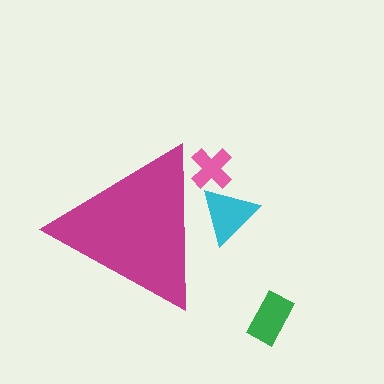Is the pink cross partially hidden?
Yes, the pink cross is partially hidden behind the magenta triangle.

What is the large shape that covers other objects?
A magenta triangle.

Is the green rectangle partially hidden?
No, the green rectangle is fully visible.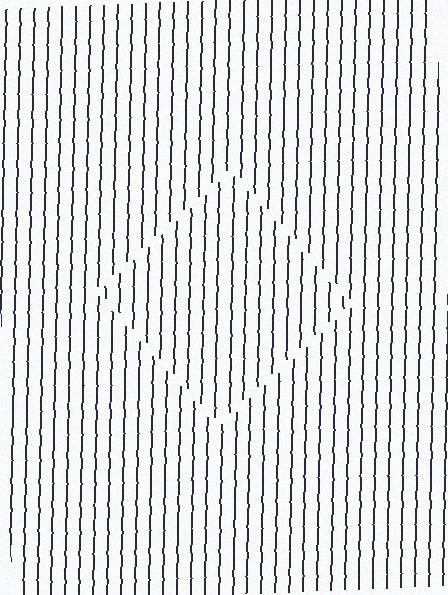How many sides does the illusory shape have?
4 sides — the line-ends trace a square.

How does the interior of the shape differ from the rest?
The interior of the shape contains the same grating, shifted by half a period — the contour is defined by the phase discontinuity where line-ends from the inner and outer gratings abut.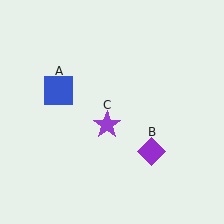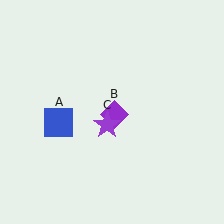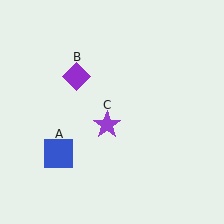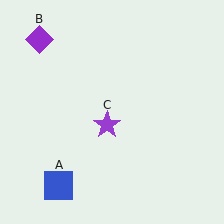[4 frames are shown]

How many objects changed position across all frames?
2 objects changed position: blue square (object A), purple diamond (object B).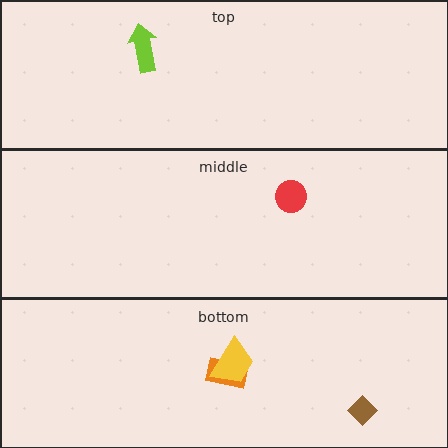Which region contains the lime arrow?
The top region.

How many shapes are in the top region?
1.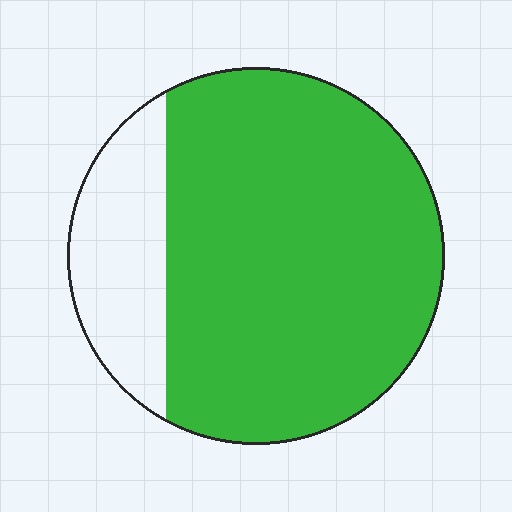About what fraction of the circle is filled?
About four fifths (4/5).